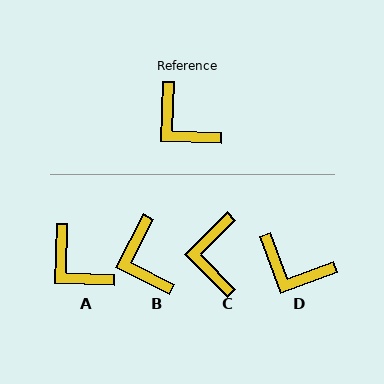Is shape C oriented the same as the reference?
No, it is off by about 44 degrees.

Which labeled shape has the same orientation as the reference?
A.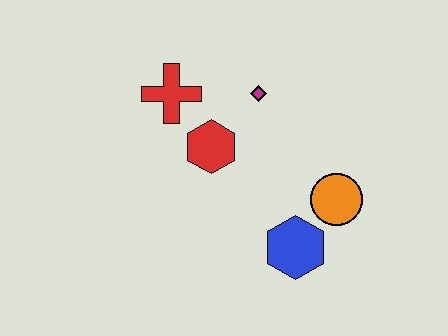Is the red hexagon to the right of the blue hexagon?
No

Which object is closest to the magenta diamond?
The red hexagon is closest to the magenta diamond.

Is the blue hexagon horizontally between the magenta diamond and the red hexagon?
No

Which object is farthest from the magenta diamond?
The blue hexagon is farthest from the magenta diamond.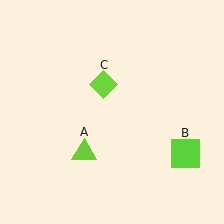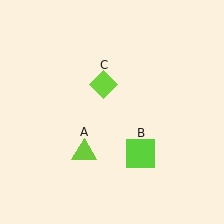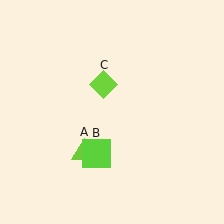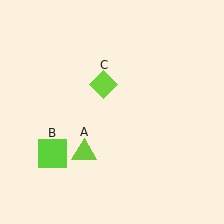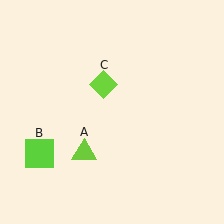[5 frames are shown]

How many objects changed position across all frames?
1 object changed position: lime square (object B).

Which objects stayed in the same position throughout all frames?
Lime triangle (object A) and lime diamond (object C) remained stationary.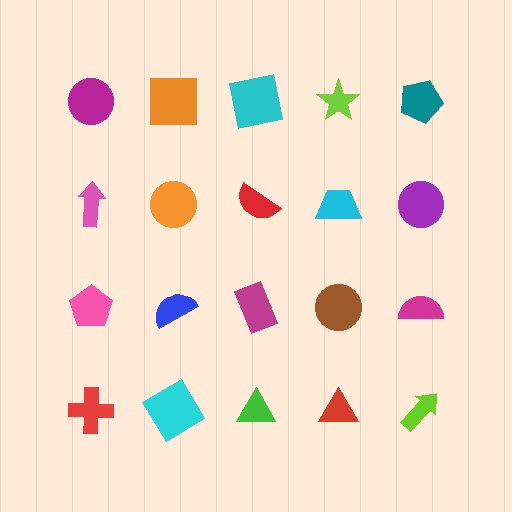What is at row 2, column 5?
A purple circle.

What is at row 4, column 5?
A lime arrow.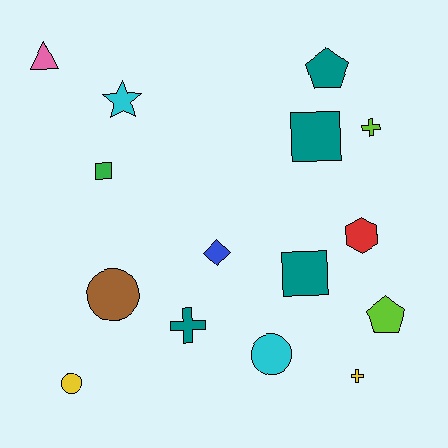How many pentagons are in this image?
There are 2 pentagons.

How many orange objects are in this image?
There are no orange objects.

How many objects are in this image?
There are 15 objects.